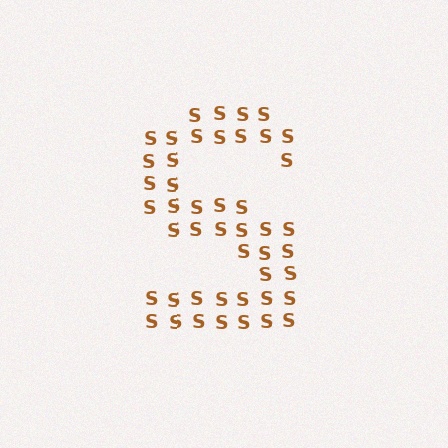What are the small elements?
The small elements are letter S's.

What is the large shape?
The large shape is the letter S.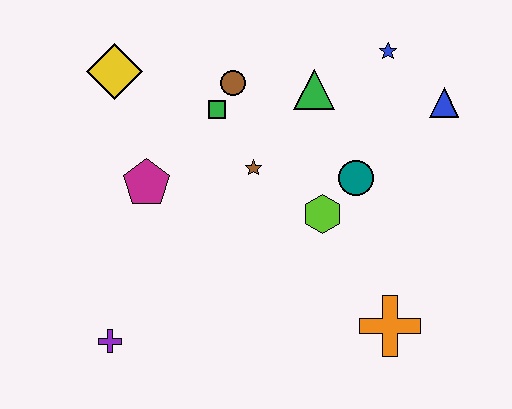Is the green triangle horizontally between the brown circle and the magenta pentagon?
No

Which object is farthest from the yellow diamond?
The orange cross is farthest from the yellow diamond.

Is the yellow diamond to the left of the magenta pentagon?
Yes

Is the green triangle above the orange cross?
Yes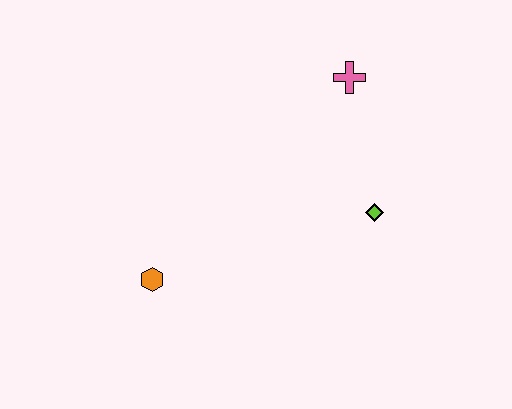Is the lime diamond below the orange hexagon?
No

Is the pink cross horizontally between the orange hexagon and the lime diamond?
Yes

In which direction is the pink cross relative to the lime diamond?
The pink cross is above the lime diamond.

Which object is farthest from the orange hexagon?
The pink cross is farthest from the orange hexagon.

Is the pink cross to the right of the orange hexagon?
Yes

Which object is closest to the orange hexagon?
The lime diamond is closest to the orange hexagon.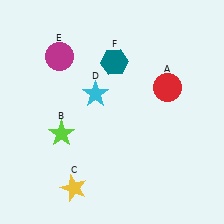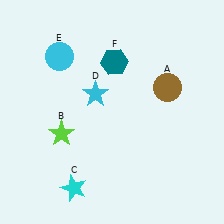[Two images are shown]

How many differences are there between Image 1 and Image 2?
There are 3 differences between the two images.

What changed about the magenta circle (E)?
In Image 1, E is magenta. In Image 2, it changed to cyan.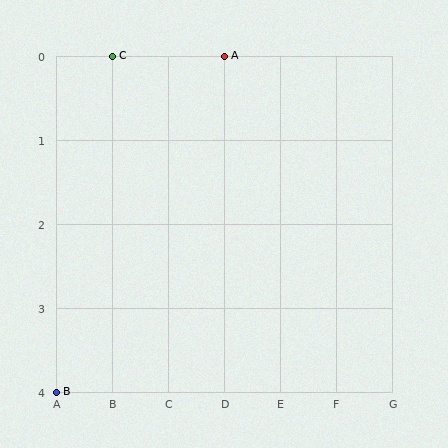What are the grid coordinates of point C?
Point C is at grid coordinates (B, 0).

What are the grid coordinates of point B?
Point B is at grid coordinates (A, 4).